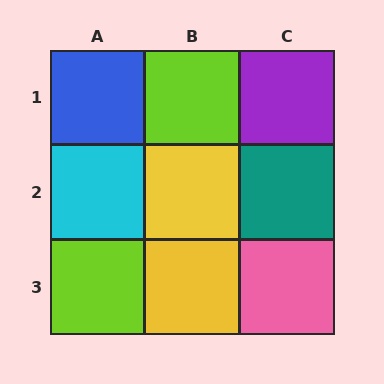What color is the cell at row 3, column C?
Pink.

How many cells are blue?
1 cell is blue.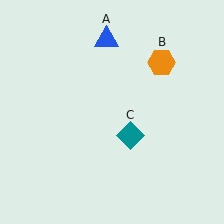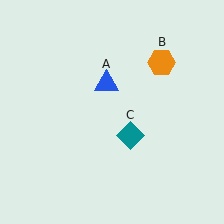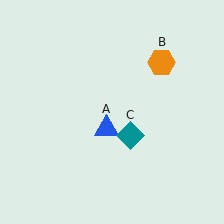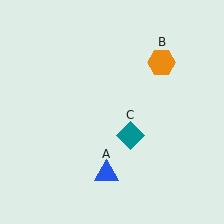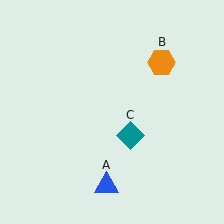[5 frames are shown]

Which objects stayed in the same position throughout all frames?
Orange hexagon (object B) and teal diamond (object C) remained stationary.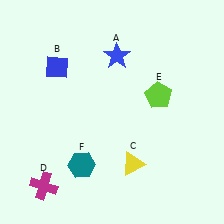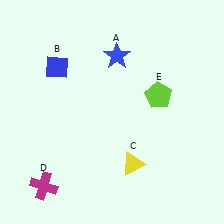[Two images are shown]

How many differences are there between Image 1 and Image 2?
There is 1 difference between the two images.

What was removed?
The teal hexagon (F) was removed in Image 2.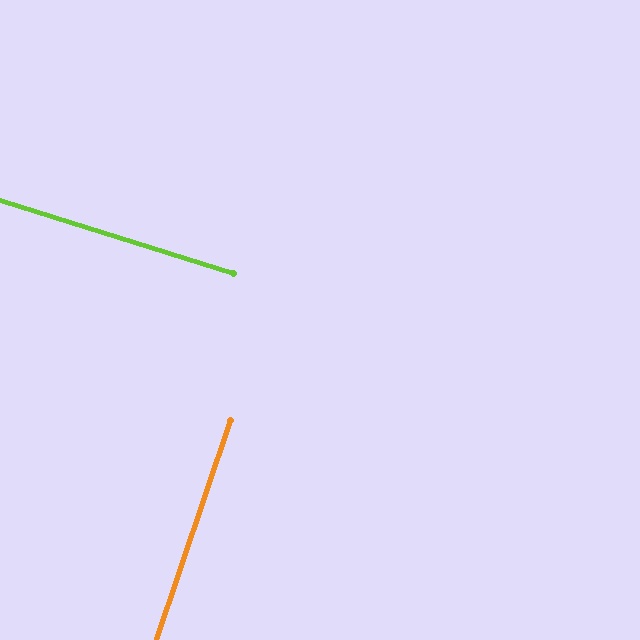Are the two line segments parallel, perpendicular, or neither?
Perpendicular — they meet at approximately 89°.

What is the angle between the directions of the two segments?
Approximately 89 degrees.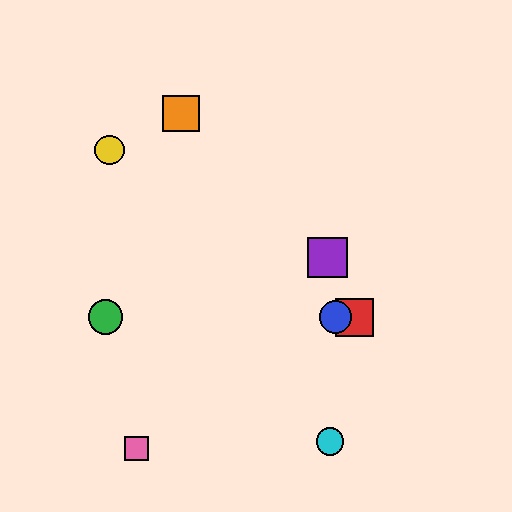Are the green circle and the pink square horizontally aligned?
No, the green circle is at y≈317 and the pink square is at y≈448.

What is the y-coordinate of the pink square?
The pink square is at y≈448.